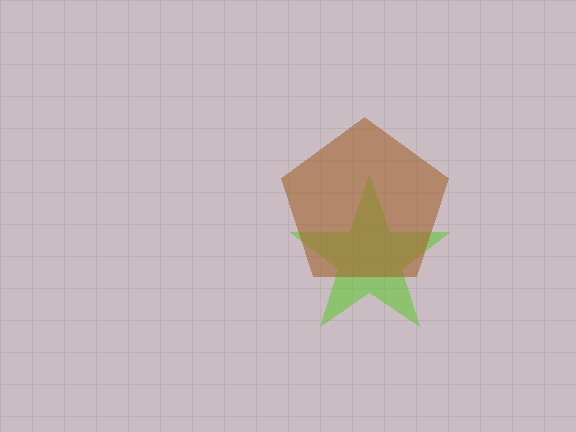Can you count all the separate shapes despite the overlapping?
Yes, there are 2 separate shapes.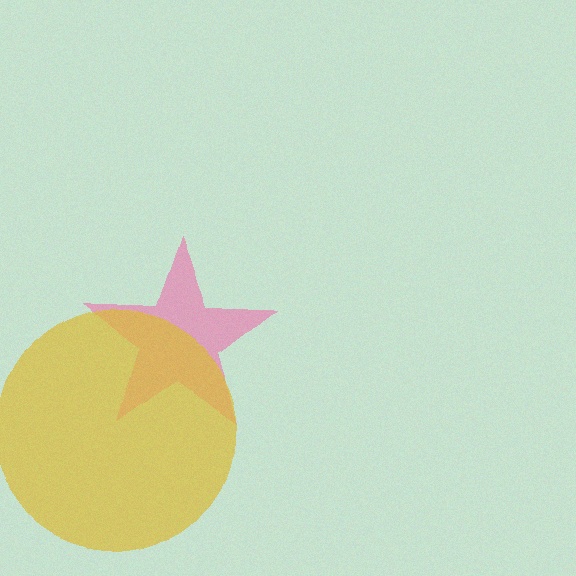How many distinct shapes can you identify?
There are 2 distinct shapes: a pink star, a yellow circle.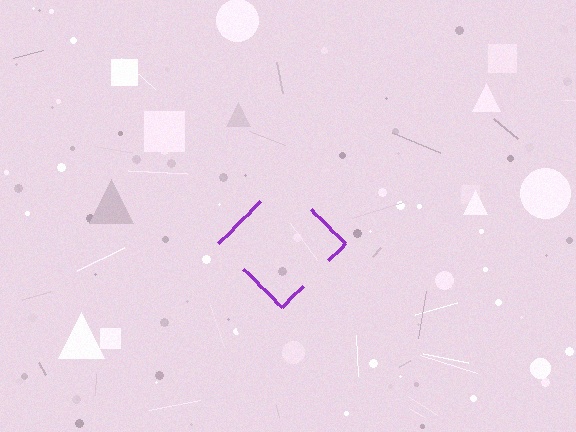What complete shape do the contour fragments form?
The contour fragments form a diamond.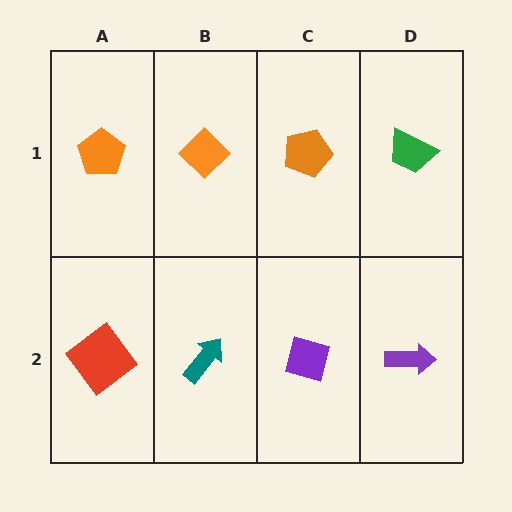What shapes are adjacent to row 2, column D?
A green trapezoid (row 1, column D), a purple diamond (row 2, column C).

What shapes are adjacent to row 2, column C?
An orange pentagon (row 1, column C), a teal arrow (row 2, column B), a purple arrow (row 2, column D).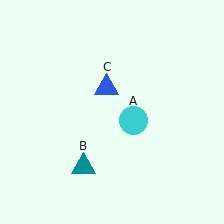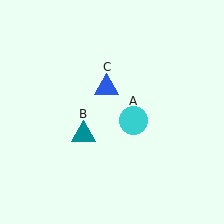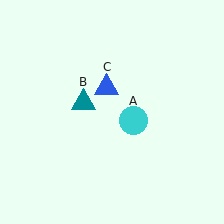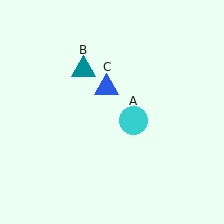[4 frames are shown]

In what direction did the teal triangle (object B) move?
The teal triangle (object B) moved up.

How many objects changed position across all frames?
1 object changed position: teal triangle (object B).